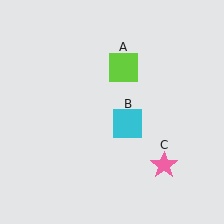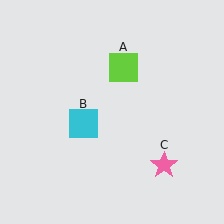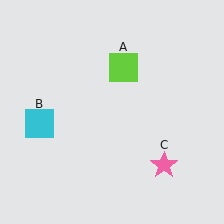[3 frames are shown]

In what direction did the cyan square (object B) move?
The cyan square (object B) moved left.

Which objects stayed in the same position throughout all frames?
Lime square (object A) and pink star (object C) remained stationary.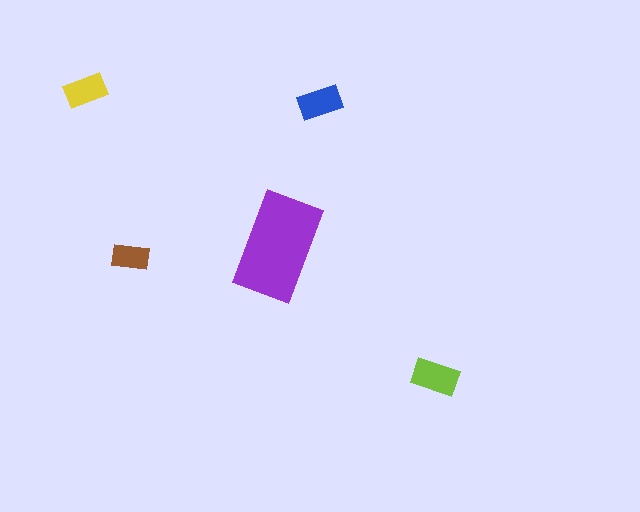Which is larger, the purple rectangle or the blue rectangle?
The purple one.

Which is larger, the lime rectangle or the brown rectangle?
The lime one.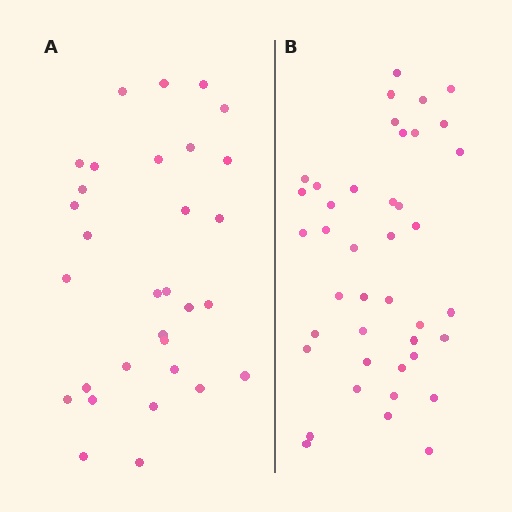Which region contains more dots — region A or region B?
Region B (the right region) has more dots.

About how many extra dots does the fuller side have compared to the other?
Region B has roughly 10 or so more dots than region A.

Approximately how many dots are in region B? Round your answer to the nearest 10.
About 40 dots. (The exact count is 41, which rounds to 40.)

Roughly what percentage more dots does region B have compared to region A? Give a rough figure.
About 30% more.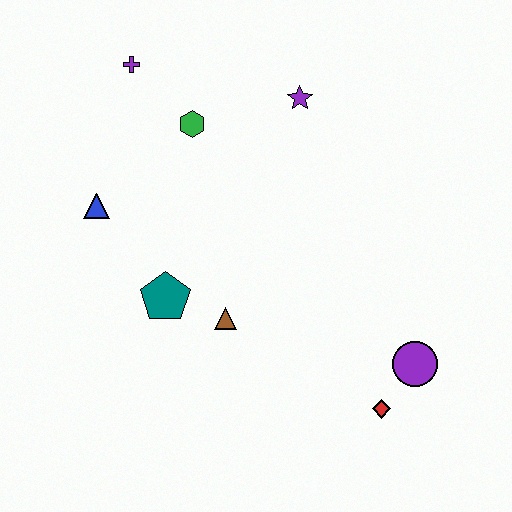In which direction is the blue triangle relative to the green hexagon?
The blue triangle is to the left of the green hexagon.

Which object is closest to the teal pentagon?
The brown triangle is closest to the teal pentagon.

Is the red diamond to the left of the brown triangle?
No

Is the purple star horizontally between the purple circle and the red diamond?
No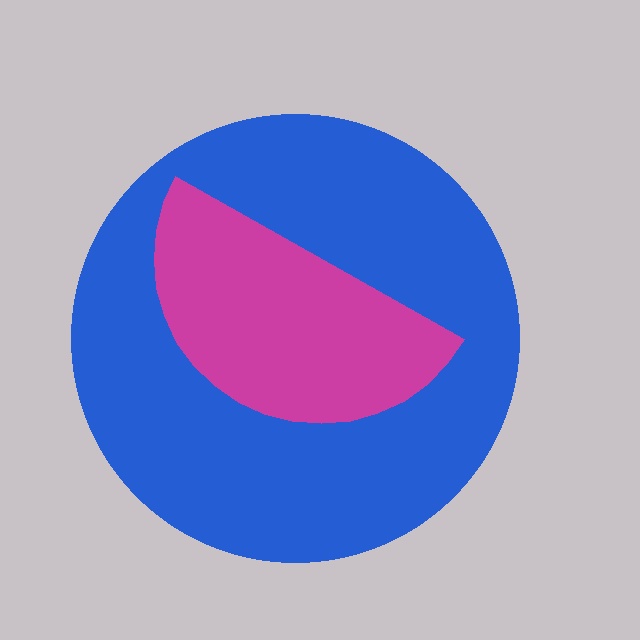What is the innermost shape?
The magenta semicircle.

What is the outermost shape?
The blue circle.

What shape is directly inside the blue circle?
The magenta semicircle.